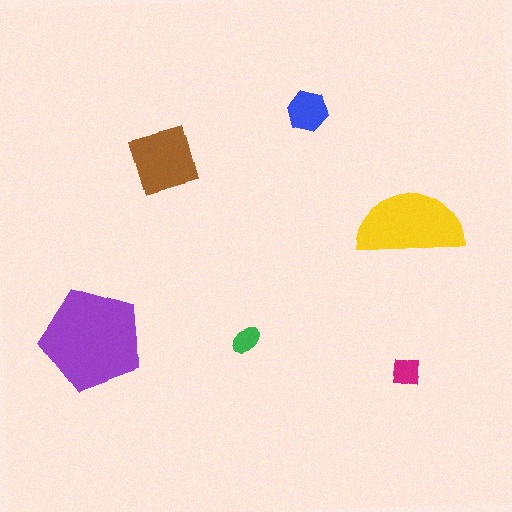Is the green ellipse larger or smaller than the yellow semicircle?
Smaller.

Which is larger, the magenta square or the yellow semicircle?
The yellow semicircle.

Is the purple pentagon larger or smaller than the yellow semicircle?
Larger.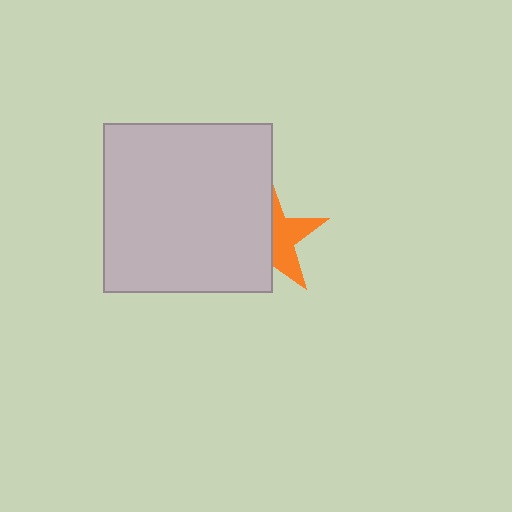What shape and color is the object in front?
The object in front is a light gray square.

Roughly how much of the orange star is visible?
A small part of it is visible (roughly 44%).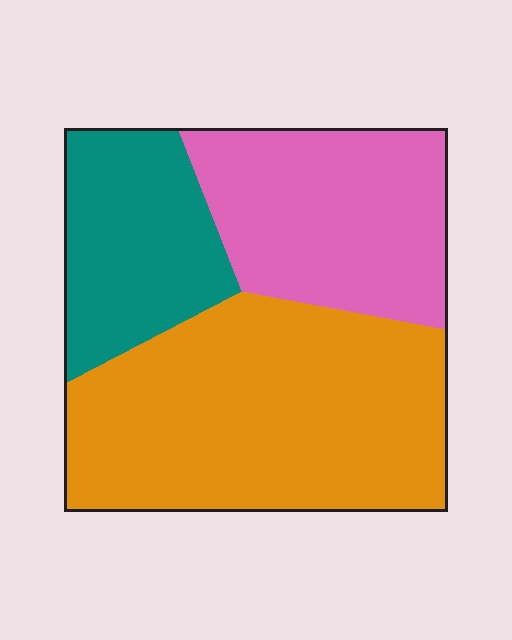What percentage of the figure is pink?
Pink covers roughly 30% of the figure.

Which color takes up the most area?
Orange, at roughly 50%.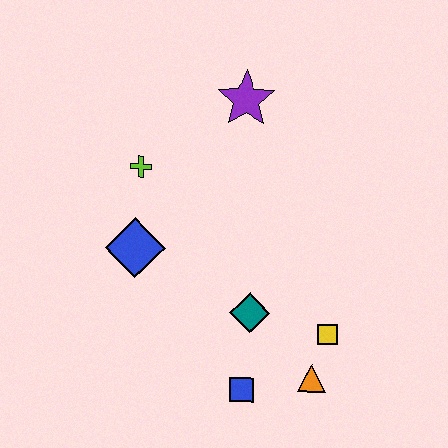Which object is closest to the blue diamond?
The lime cross is closest to the blue diamond.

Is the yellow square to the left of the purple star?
No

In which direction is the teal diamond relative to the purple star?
The teal diamond is below the purple star.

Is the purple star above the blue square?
Yes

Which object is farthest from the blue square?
The purple star is farthest from the blue square.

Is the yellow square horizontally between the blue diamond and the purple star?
No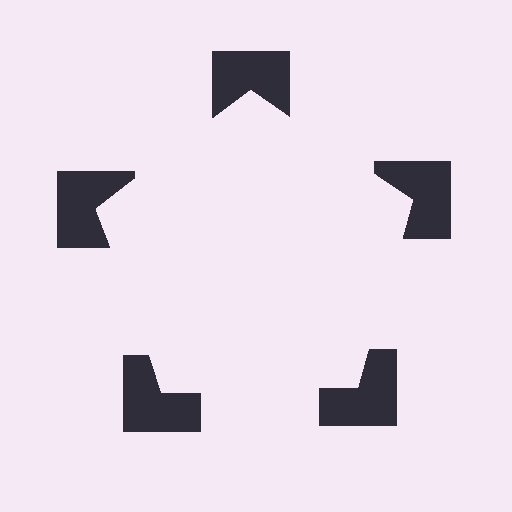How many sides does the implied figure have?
5 sides.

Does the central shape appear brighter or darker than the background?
It typically appears slightly brighter than the background, even though no actual brightness change is drawn.